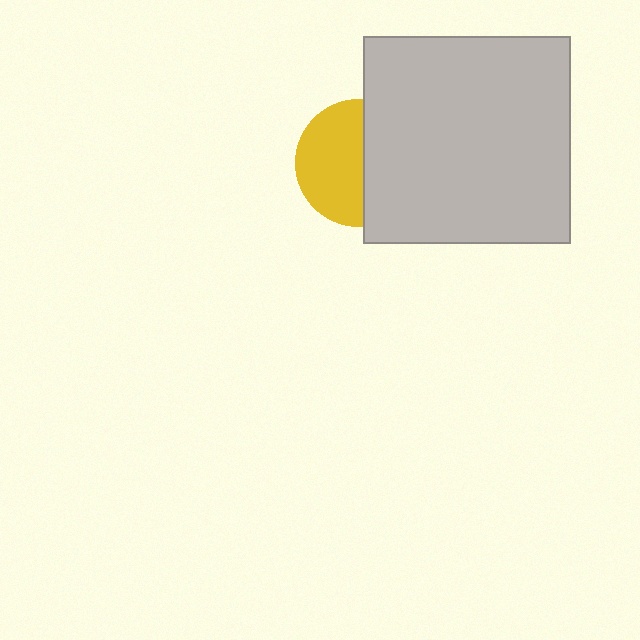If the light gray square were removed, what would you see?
You would see the complete yellow circle.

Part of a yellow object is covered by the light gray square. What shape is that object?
It is a circle.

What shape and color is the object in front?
The object in front is a light gray square.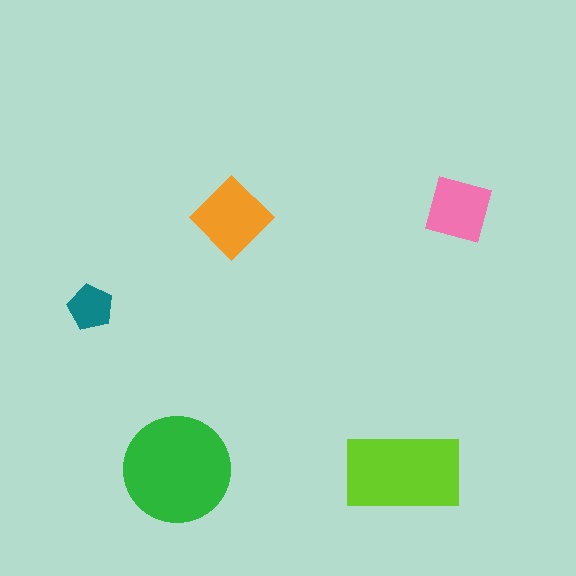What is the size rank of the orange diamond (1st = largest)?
3rd.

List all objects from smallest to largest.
The teal pentagon, the pink square, the orange diamond, the lime rectangle, the green circle.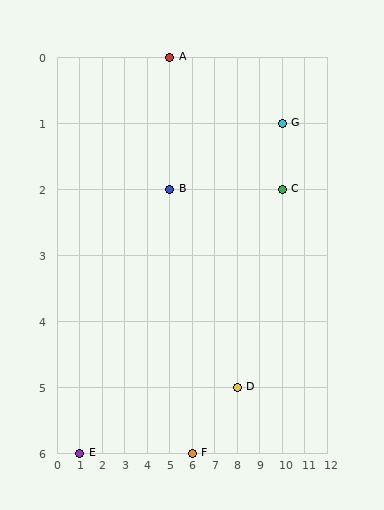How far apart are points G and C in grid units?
Points G and C are 1 row apart.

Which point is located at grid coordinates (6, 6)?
Point F is at (6, 6).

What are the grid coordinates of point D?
Point D is at grid coordinates (8, 5).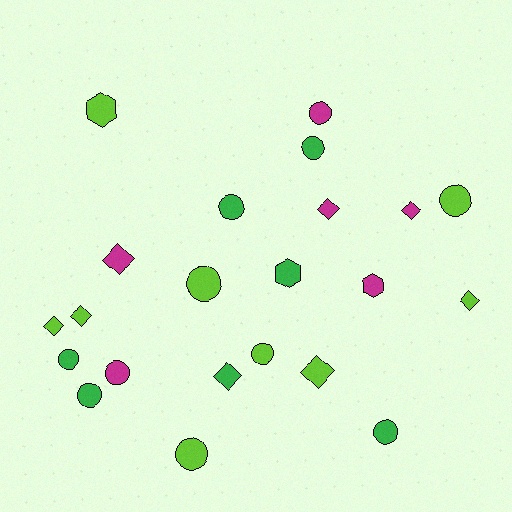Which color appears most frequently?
Lime, with 9 objects.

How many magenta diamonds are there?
There are 3 magenta diamonds.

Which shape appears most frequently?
Circle, with 11 objects.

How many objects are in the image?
There are 22 objects.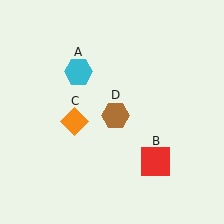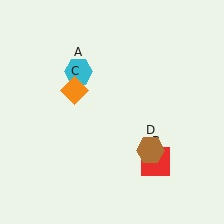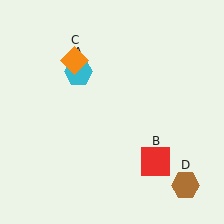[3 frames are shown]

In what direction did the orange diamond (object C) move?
The orange diamond (object C) moved up.